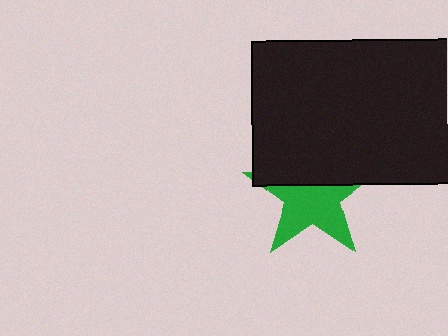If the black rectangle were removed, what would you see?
You would see the complete green star.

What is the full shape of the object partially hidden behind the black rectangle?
The partially hidden object is a green star.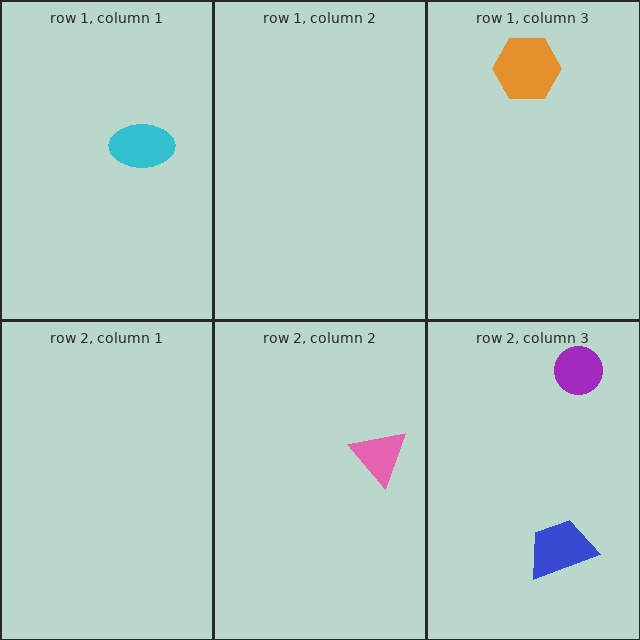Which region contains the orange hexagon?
The row 1, column 3 region.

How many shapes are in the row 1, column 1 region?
1.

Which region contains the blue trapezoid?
The row 2, column 3 region.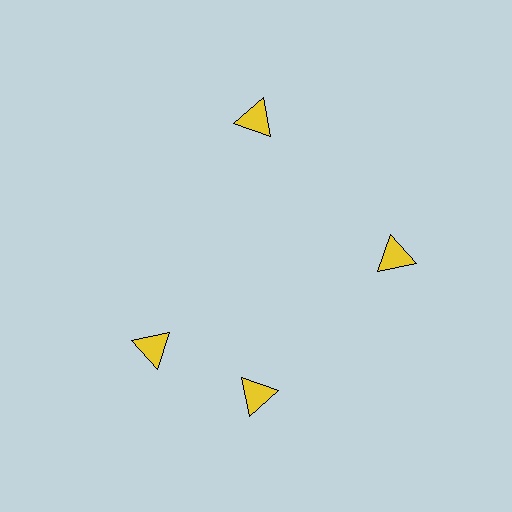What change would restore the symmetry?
The symmetry would be restored by rotating it back into even spacing with its neighbors so that all 4 triangles sit at equal angles and equal distance from the center.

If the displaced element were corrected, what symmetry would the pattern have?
It would have 4-fold rotational symmetry — the pattern would map onto itself every 90 degrees.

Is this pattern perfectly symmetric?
No. The 4 yellow triangles are arranged in a ring, but one element near the 9 o'clock position is rotated out of alignment along the ring, breaking the 4-fold rotational symmetry.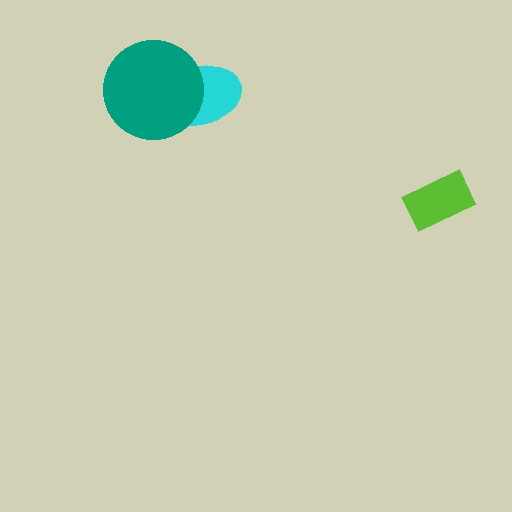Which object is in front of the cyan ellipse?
The teal circle is in front of the cyan ellipse.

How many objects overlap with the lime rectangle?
0 objects overlap with the lime rectangle.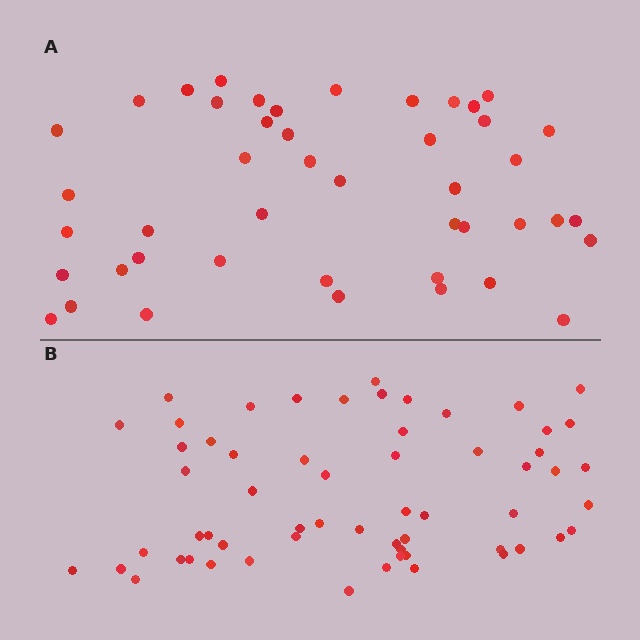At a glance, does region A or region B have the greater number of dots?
Region B (the bottom region) has more dots.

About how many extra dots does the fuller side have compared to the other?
Region B has approximately 15 more dots than region A.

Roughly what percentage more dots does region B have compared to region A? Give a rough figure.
About 35% more.